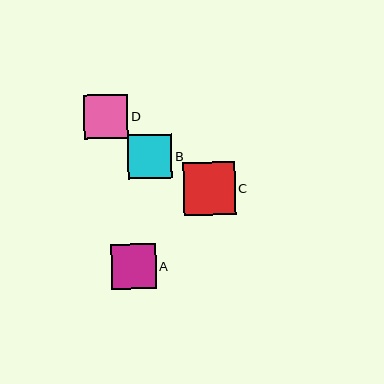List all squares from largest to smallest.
From largest to smallest: C, A, D, B.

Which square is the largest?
Square C is the largest with a size of approximately 52 pixels.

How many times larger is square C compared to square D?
Square C is approximately 1.2 times the size of square D.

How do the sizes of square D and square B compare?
Square D and square B are approximately the same size.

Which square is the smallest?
Square B is the smallest with a size of approximately 44 pixels.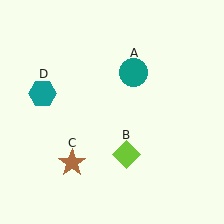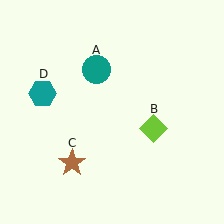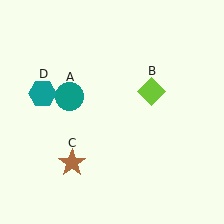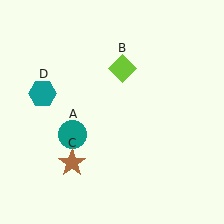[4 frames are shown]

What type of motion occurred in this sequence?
The teal circle (object A), lime diamond (object B) rotated counterclockwise around the center of the scene.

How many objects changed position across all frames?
2 objects changed position: teal circle (object A), lime diamond (object B).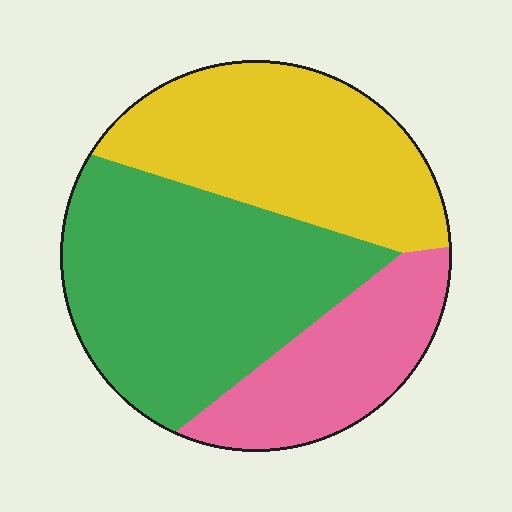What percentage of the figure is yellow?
Yellow takes up between a quarter and a half of the figure.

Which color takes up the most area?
Green, at roughly 45%.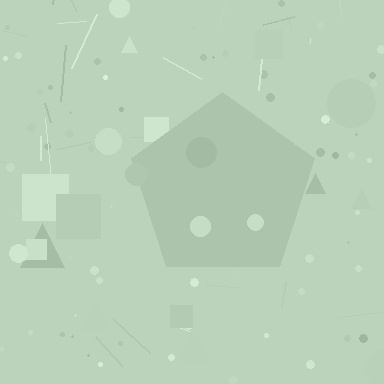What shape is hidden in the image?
A pentagon is hidden in the image.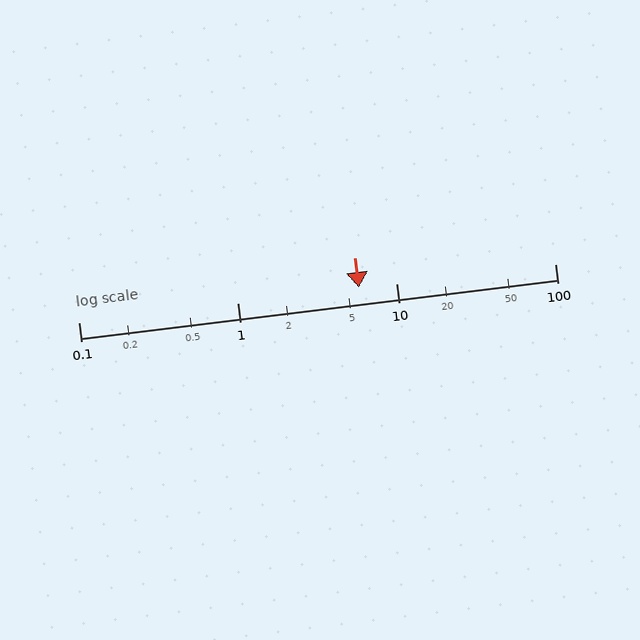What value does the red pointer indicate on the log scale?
The pointer indicates approximately 5.8.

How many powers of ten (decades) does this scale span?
The scale spans 3 decades, from 0.1 to 100.